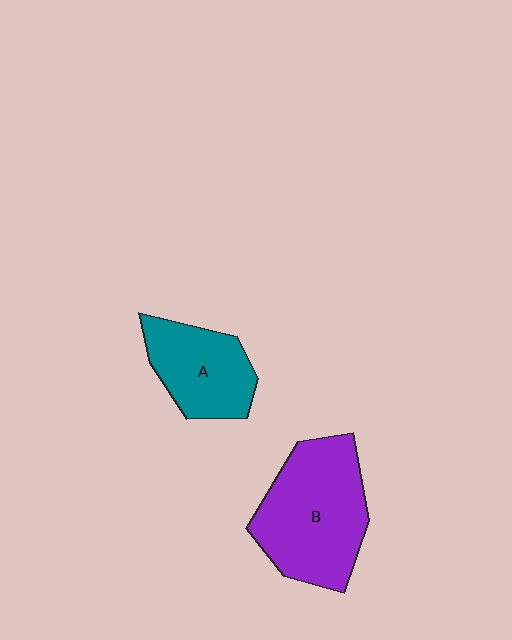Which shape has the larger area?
Shape B (purple).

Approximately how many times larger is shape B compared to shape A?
Approximately 1.6 times.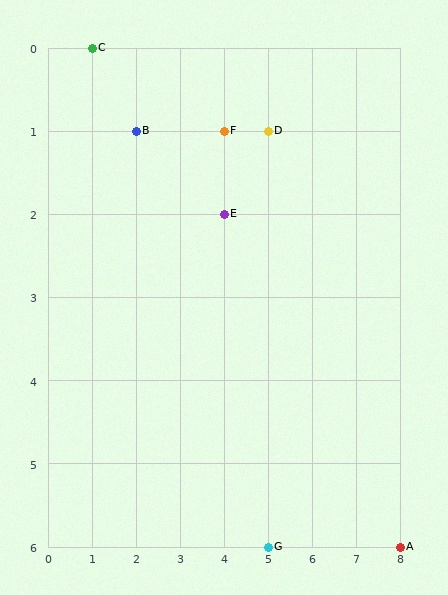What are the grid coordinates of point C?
Point C is at grid coordinates (1, 0).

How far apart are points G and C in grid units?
Points G and C are 4 columns and 6 rows apart (about 7.2 grid units diagonally).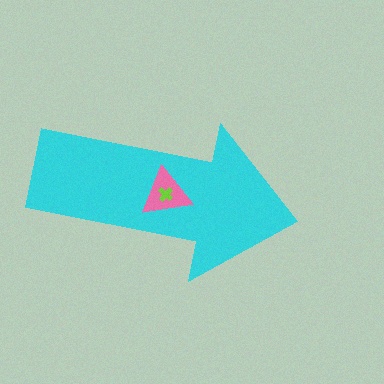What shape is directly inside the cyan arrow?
The pink triangle.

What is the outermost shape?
The cyan arrow.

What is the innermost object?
The lime cross.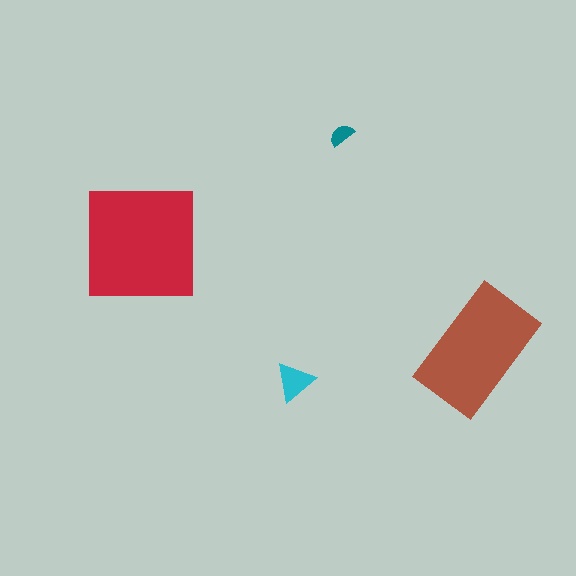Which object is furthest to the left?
The red square is leftmost.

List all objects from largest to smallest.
The red square, the brown rectangle, the cyan triangle, the teal semicircle.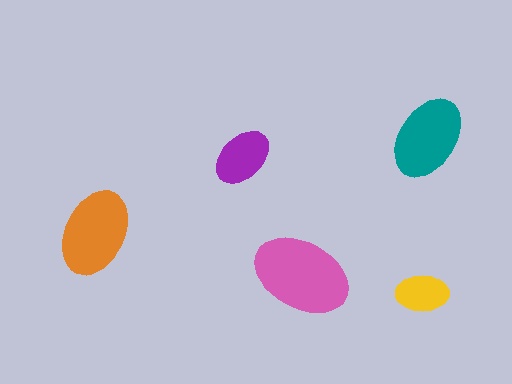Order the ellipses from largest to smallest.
the pink one, the orange one, the teal one, the purple one, the yellow one.